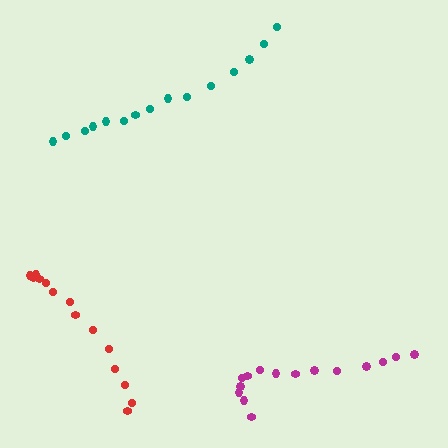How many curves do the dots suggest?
There are 3 distinct paths.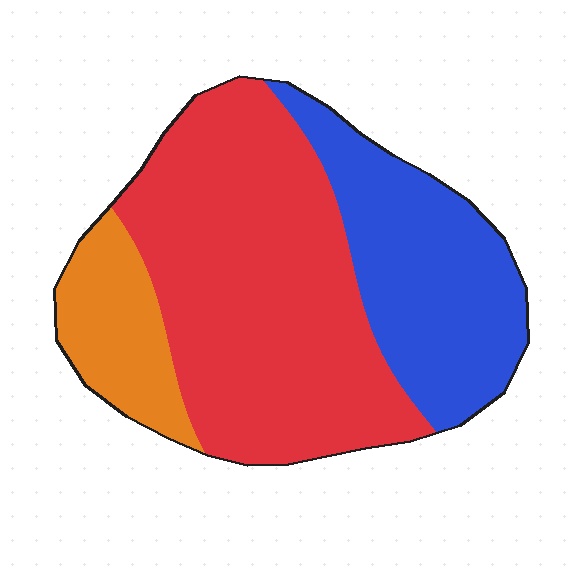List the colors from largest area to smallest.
From largest to smallest: red, blue, orange.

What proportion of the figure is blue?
Blue takes up about one third (1/3) of the figure.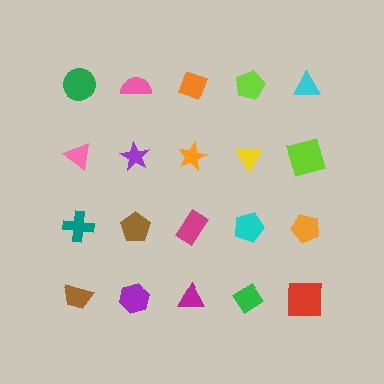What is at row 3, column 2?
A brown pentagon.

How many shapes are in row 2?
5 shapes.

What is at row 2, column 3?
An orange star.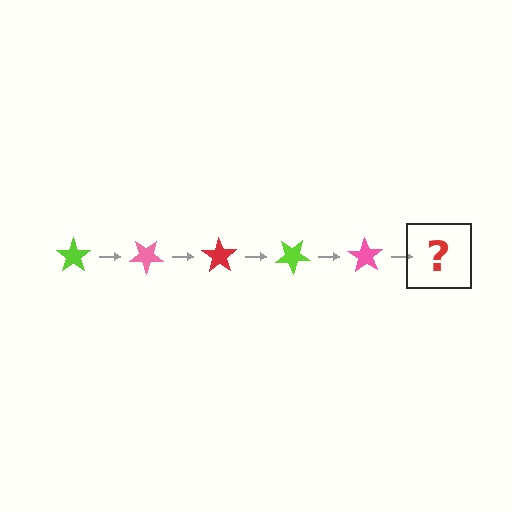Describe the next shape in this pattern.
It should be a red star, rotated 175 degrees from the start.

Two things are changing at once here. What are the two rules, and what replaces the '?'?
The two rules are that it rotates 35 degrees each step and the color cycles through lime, pink, and red. The '?' should be a red star, rotated 175 degrees from the start.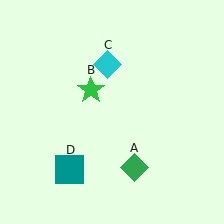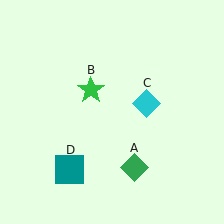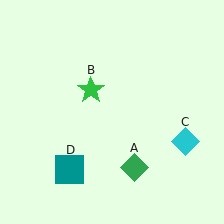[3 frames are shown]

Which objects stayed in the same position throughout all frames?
Green diamond (object A) and green star (object B) and teal square (object D) remained stationary.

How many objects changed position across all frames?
1 object changed position: cyan diamond (object C).